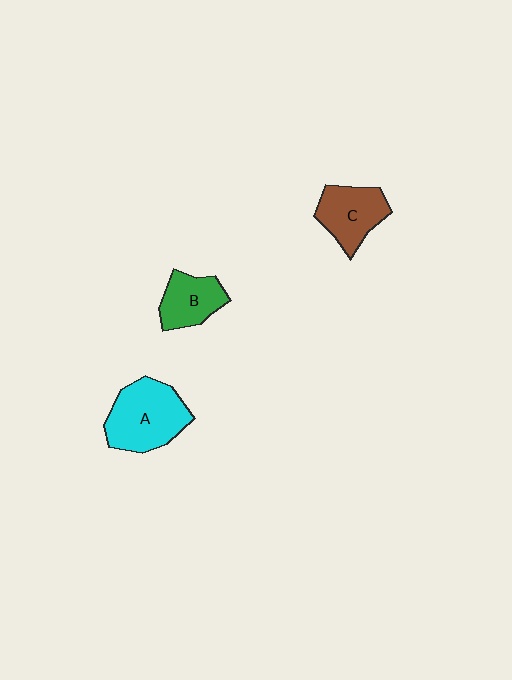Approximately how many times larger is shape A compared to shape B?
Approximately 1.6 times.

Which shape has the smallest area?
Shape B (green).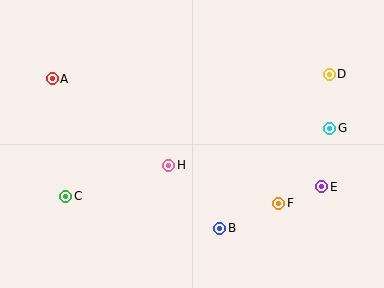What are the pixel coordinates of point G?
Point G is at (330, 128).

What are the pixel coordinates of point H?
Point H is at (169, 165).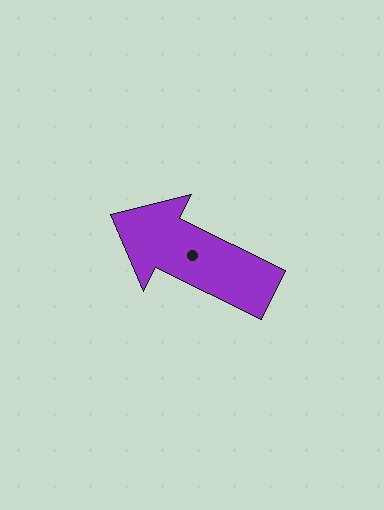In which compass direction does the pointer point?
Northwest.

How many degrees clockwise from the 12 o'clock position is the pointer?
Approximately 296 degrees.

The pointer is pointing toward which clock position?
Roughly 10 o'clock.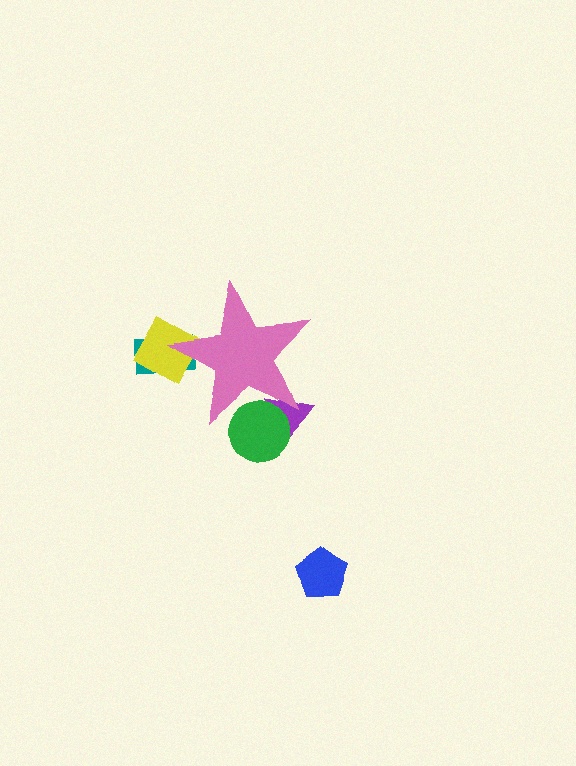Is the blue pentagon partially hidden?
No, the blue pentagon is fully visible.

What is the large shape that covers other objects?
A pink star.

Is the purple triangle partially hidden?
Yes, the purple triangle is partially hidden behind the pink star.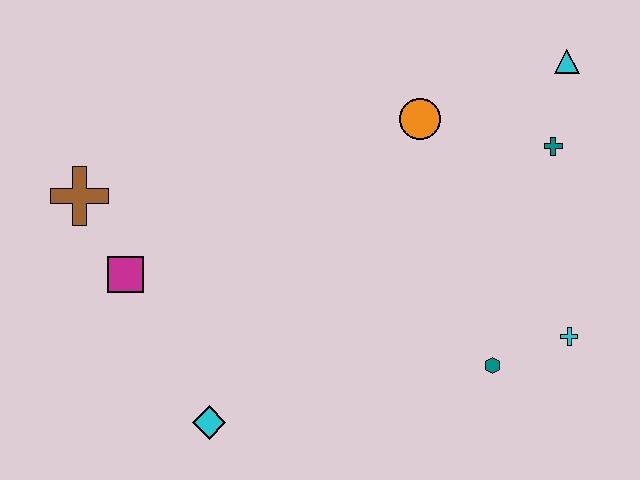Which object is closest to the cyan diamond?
The magenta square is closest to the cyan diamond.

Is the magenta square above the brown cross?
No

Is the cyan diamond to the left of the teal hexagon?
Yes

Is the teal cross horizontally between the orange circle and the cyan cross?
Yes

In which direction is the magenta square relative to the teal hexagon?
The magenta square is to the left of the teal hexagon.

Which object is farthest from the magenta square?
The cyan triangle is farthest from the magenta square.